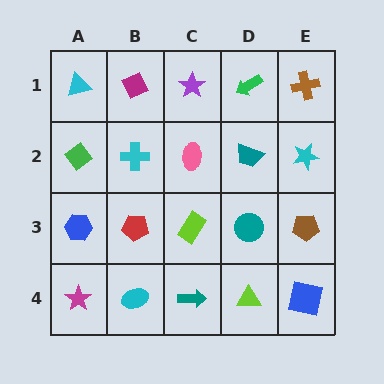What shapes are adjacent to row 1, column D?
A teal trapezoid (row 2, column D), a purple star (row 1, column C), a brown cross (row 1, column E).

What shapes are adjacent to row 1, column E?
A cyan star (row 2, column E), a green arrow (row 1, column D).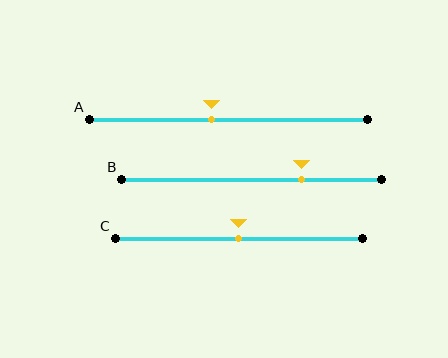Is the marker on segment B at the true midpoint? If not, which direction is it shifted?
No, the marker on segment B is shifted to the right by about 20% of the segment length.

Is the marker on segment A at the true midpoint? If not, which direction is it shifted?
No, the marker on segment A is shifted to the left by about 6% of the segment length.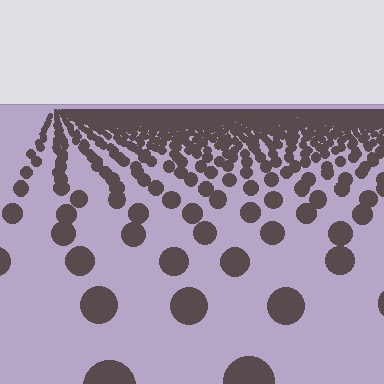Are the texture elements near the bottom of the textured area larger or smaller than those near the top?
Larger. Near the bottom, elements are closer to the viewer and appear at a bigger on-screen size.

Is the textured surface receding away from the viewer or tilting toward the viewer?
The surface is receding away from the viewer. Texture elements get smaller and denser toward the top.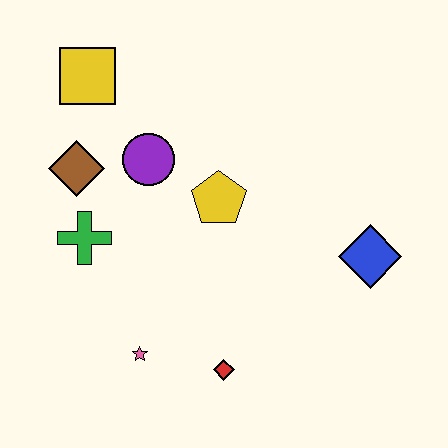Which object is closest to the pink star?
The red diamond is closest to the pink star.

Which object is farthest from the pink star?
The yellow square is farthest from the pink star.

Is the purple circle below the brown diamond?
No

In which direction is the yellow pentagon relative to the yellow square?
The yellow pentagon is to the right of the yellow square.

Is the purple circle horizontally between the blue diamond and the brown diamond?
Yes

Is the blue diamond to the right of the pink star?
Yes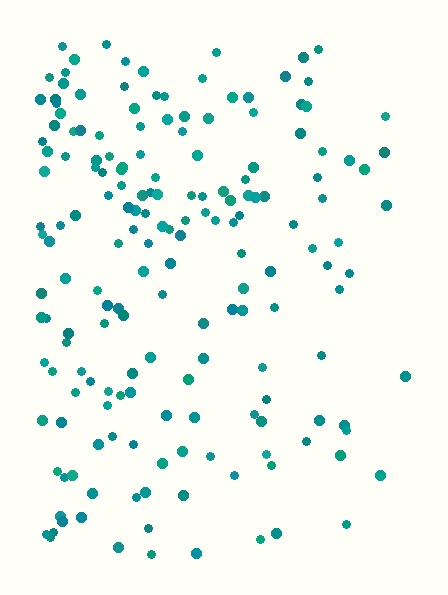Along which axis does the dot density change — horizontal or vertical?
Horizontal.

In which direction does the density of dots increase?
From right to left, with the left side densest.